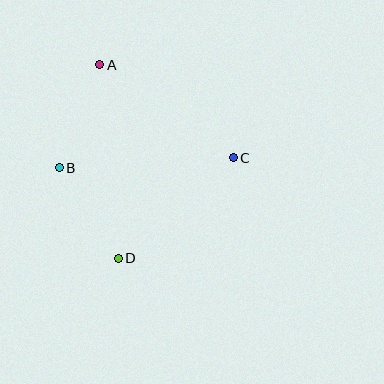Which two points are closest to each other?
Points B and D are closest to each other.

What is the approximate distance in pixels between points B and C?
The distance between B and C is approximately 174 pixels.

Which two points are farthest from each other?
Points A and D are farthest from each other.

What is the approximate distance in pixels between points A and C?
The distance between A and C is approximately 163 pixels.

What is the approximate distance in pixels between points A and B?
The distance between A and B is approximately 111 pixels.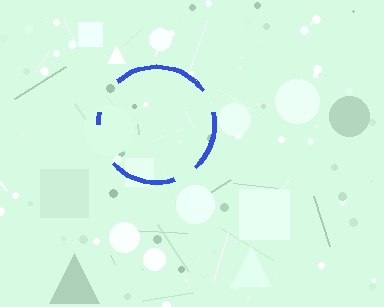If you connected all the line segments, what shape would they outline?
They would outline a circle.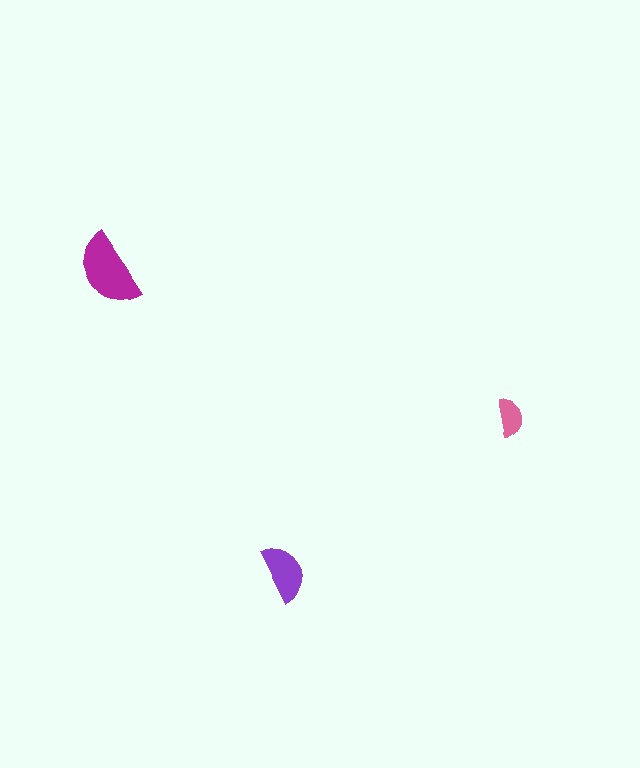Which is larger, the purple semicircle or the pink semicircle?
The purple one.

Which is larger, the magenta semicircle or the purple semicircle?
The magenta one.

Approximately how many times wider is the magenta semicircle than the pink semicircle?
About 2 times wider.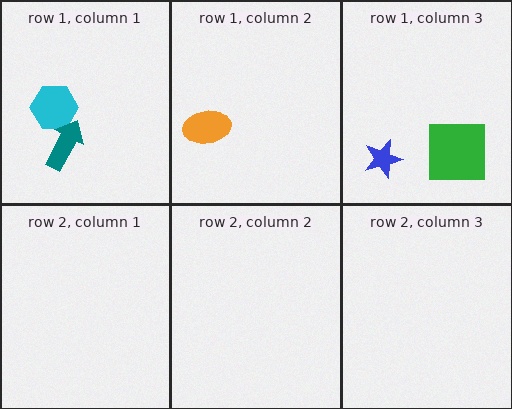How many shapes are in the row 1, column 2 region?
1.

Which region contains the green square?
The row 1, column 3 region.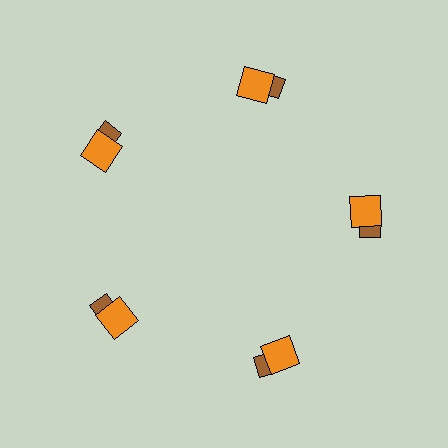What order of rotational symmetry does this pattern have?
This pattern has 5-fold rotational symmetry.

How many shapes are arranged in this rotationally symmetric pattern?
There are 10 shapes, arranged in 5 groups of 2.